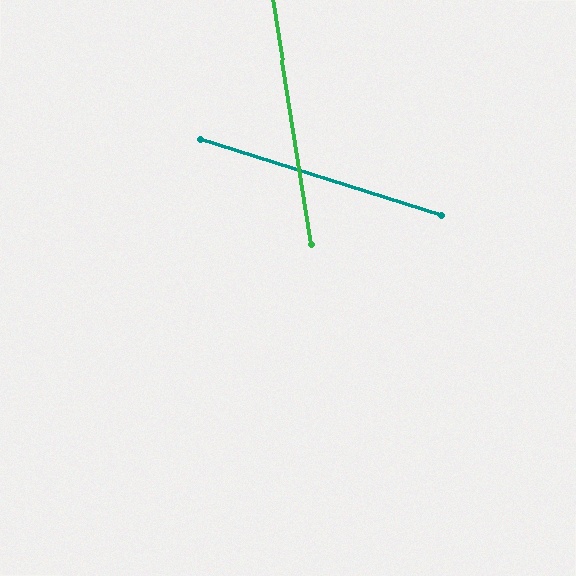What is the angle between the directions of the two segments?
Approximately 63 degrees.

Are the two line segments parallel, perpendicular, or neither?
Neither parallel nor perpendicular — they differ by about 63°.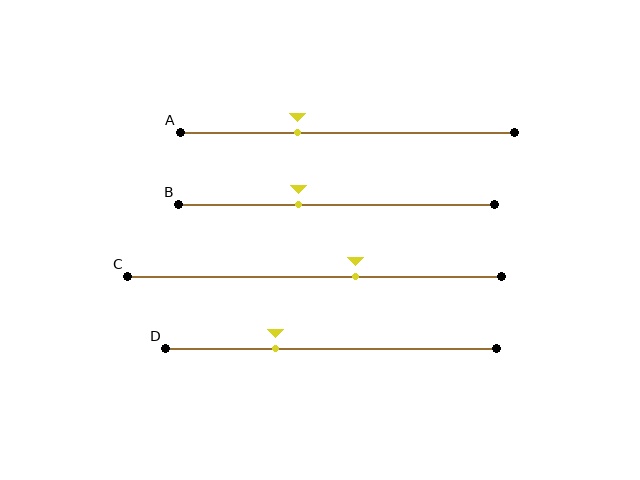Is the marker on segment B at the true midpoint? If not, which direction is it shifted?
No, the marker on segment B is shifted to the left by about 12% of the segment length.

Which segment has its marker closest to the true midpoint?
Segment C has its marker closest to the true midpoint.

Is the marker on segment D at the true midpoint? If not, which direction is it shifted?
No, the marker on segment D is shifted to the left by about 17% of the segment length.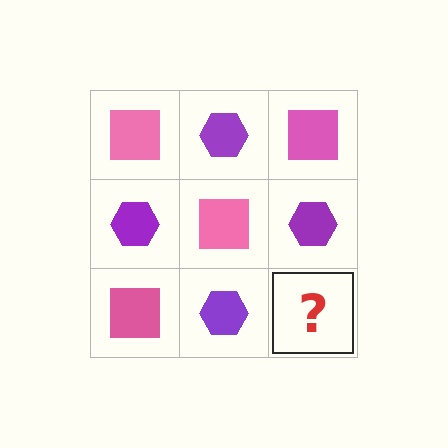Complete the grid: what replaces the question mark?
The question mark should be replaced with a pink square.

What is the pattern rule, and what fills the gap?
The rule is that it alternates pink square and purple hexagon in a checkerboard pattern. The gap should be filled with a pink square.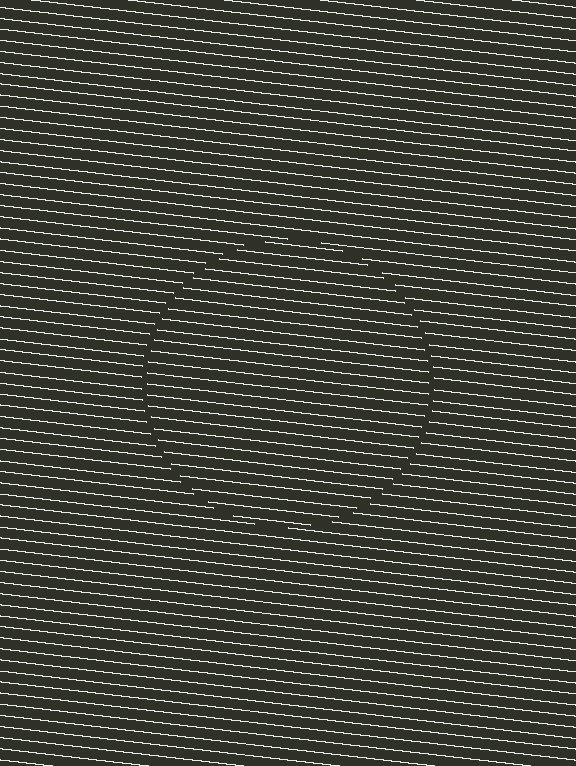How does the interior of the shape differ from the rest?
The interior of the shape contains the same grating, shifted by half a period — the contour is defined by the phase discontinuity where line-ends from the inner and outer gratings abut.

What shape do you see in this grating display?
An illusory circle. The interior of the shape contains the same grating, shifted by half a period — the contour is defined by the phase discontinuity where line-ends from the inner and outer gratings abut.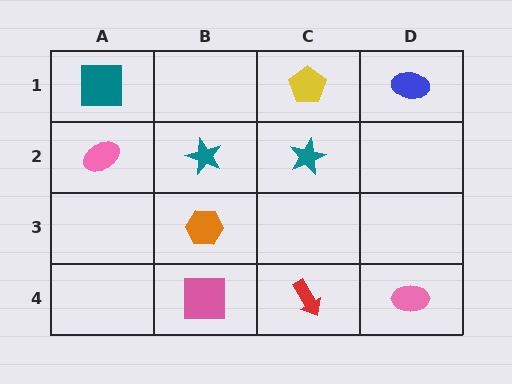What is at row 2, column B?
A teal star.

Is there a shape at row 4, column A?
No, that cell is empty.